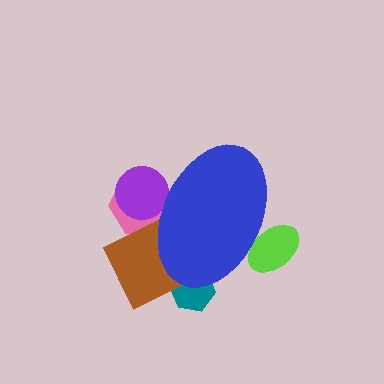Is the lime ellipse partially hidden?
Yes, the lime ellipse is partially hidden behind the blue ellipse.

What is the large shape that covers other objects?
A blue ellipse.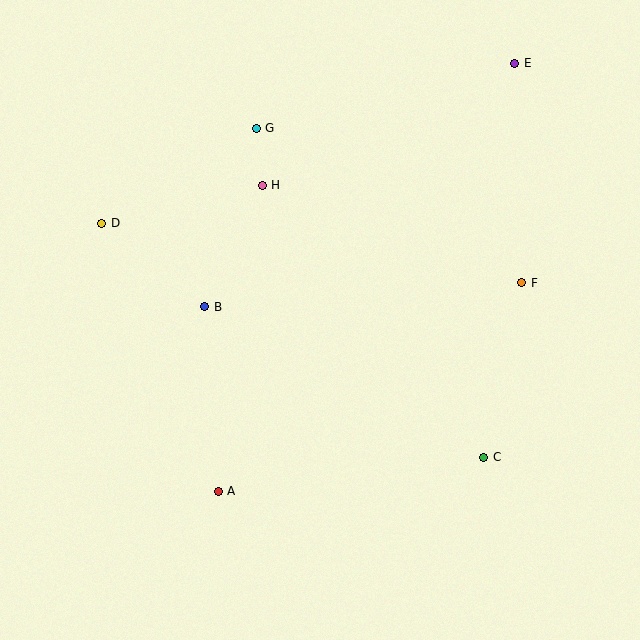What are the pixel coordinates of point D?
Point D is at (102, 223).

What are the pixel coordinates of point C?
Point C is at (484, 457).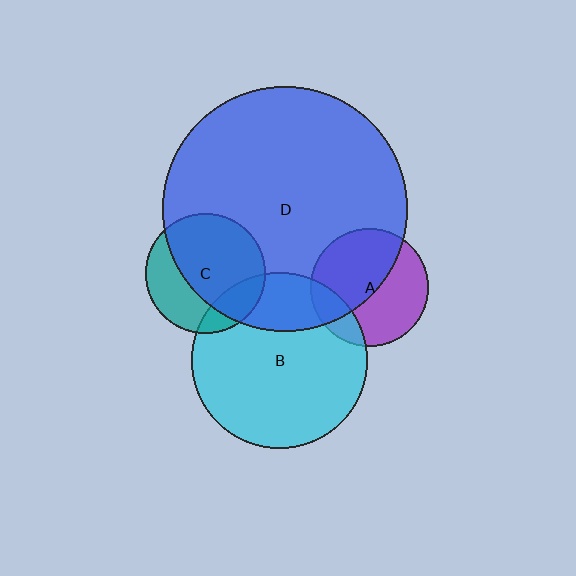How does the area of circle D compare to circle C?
Approximately 4.2 times.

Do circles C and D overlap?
Yes.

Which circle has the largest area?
Circle D (blue).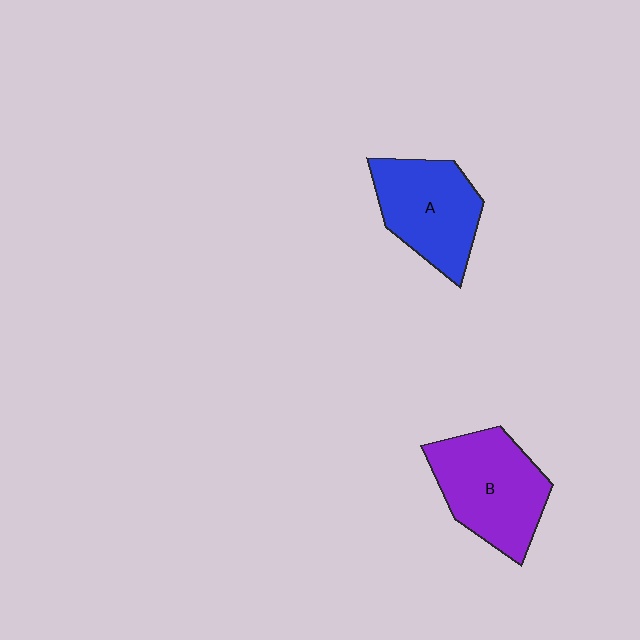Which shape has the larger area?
Shape B (purple).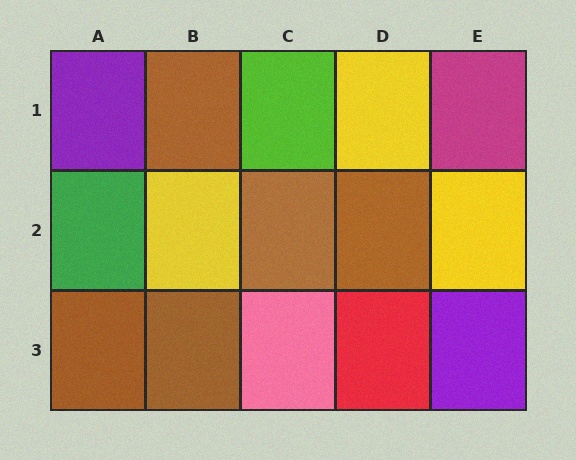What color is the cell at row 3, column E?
Purple.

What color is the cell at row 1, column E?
Magenta.